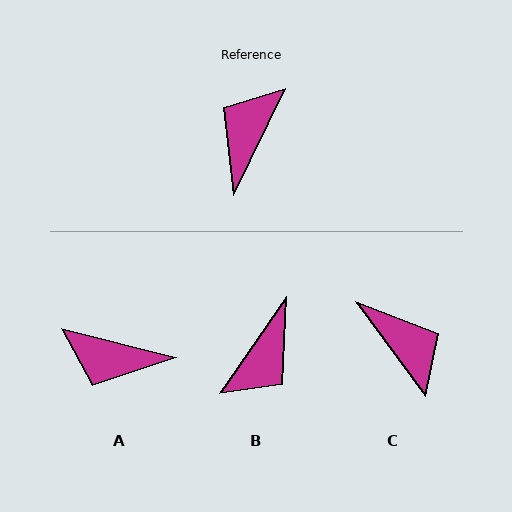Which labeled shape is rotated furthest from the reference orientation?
B, about 171 degrees away.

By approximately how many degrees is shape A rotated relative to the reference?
Approximately 102 degrees counter-clockwise.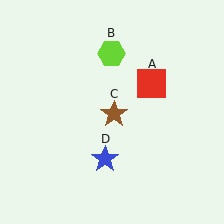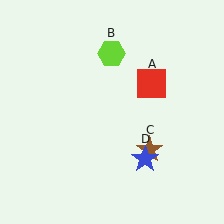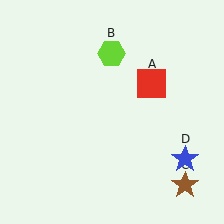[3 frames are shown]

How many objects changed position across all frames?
2 objects changed position: brown star (object C), blue star (object D).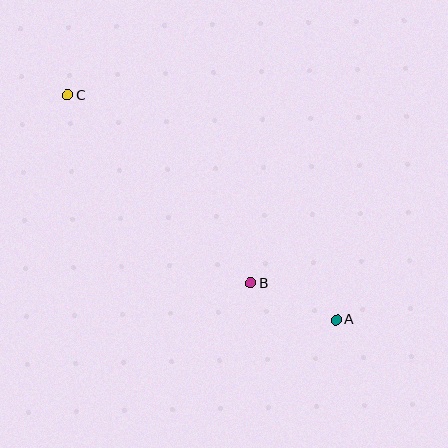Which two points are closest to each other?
Points A and B are closest to each other.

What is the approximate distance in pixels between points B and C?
The distance between B and C is approximately 262 pixels.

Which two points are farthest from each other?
Points A and C are farthest from each other.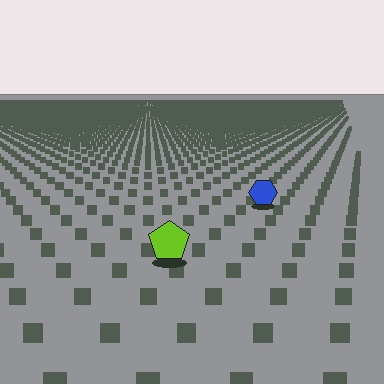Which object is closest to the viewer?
The lime pentagon is closest. The texture marks near it are larger and more spread out.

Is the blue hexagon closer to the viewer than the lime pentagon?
No. The lime pentagon is closer — you can tell from the texture gradient: the ground texture is coarser near it.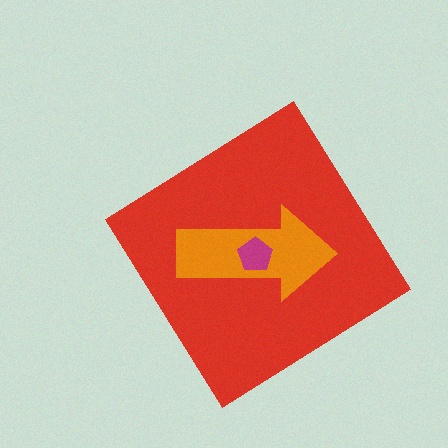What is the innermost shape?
The magenta pentagon.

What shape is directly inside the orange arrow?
The magenta pentagon.